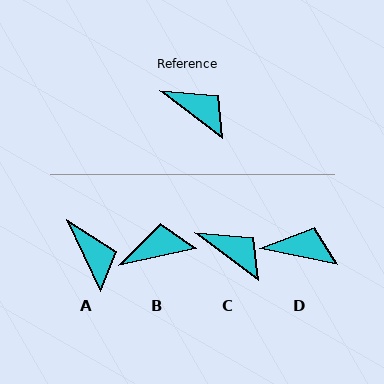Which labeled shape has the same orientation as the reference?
C.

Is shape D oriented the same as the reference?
No, it is off by about 26 degrees.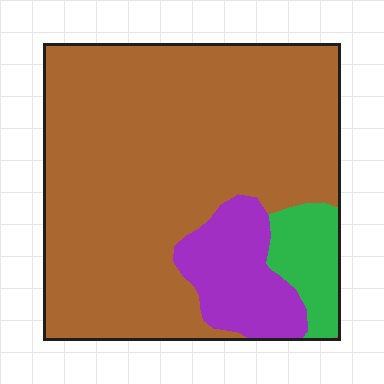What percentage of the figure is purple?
Purple covers 14% of the figure.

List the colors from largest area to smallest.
From largest to smallest: brown, purple, green.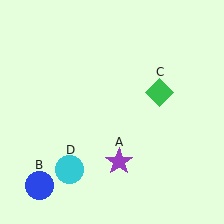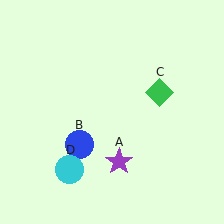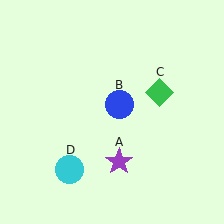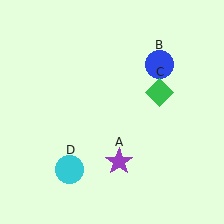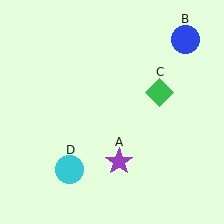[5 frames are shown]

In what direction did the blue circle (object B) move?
The blue circle (object B) moved up and to the right.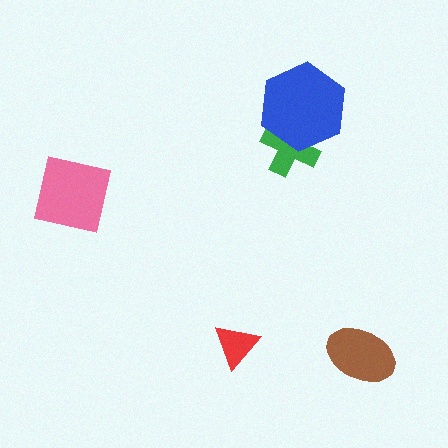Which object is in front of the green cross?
The blue hexagon is in front of the green cross.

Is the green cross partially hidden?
Yes, it is partially covered by another shape.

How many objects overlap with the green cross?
1 object overlaps with the green cross.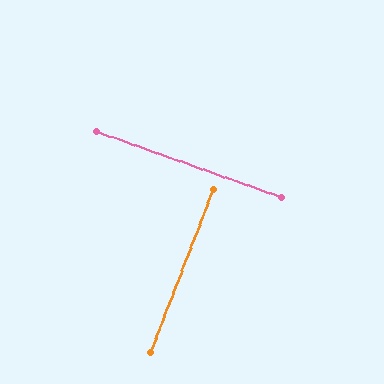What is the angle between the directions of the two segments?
Approximately 88 degrees.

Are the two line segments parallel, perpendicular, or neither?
Perpendicular — they meet at approximately 88°.